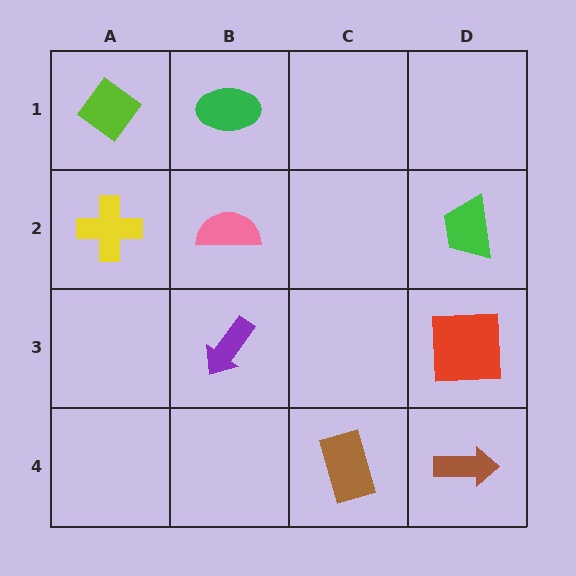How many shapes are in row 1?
2 shapes.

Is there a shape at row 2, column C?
No, that cell is empty.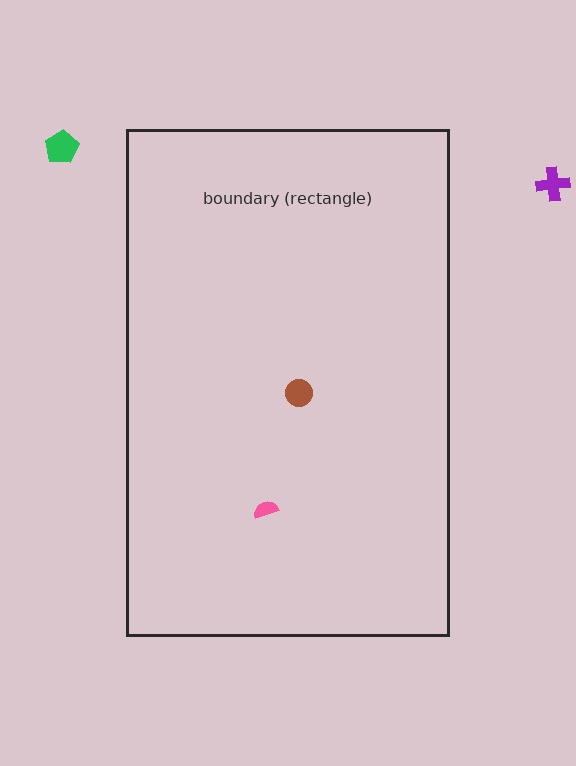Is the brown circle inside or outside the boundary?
Inside.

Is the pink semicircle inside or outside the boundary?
Inside.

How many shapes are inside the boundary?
2 inside, 2 outside.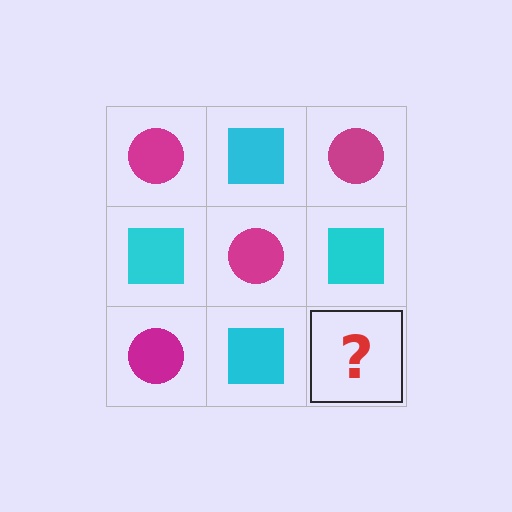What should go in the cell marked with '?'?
The missing cell should contain a magenta circle.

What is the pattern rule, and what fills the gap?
The rule is that it alternates magenta circle and cyan square in a checkerboard pattern. The gap should be filled with a magenta circle.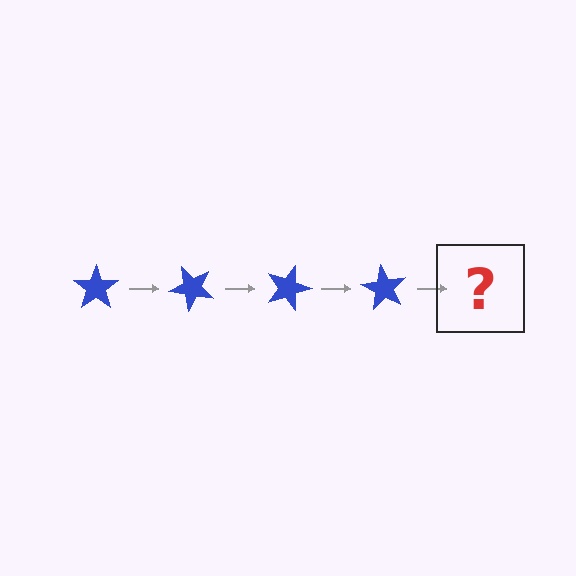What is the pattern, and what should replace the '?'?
The pattern is that the star rotates 45 degrees each step. The '?' should be a blue star rotated 180 degrees.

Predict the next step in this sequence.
The next step is a blue star rotated 180 degrees.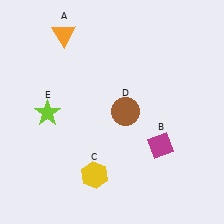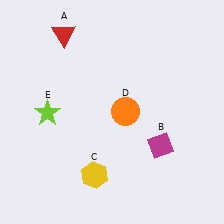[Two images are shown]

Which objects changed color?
A changed from orange to red. D changed from brown to orange.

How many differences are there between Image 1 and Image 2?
There are 2 differences between the two images.